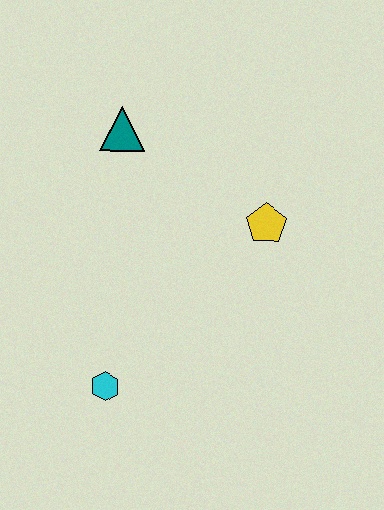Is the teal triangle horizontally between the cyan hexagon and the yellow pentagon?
Yes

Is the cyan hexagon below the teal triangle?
Yes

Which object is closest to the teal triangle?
The yellow pentagon is closest to the teal triangle.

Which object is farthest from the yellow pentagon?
The cyan hexagon is farthest from the yellow pentagon.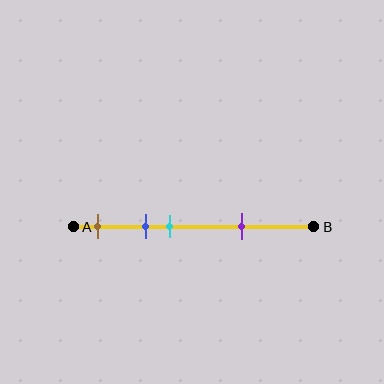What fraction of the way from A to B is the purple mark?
The purple mark is approximately 70% (0.7) of the way from A to B.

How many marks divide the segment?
There are 4 marks dividing the segment.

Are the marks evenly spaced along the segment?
No, the marks are not evenly spaced.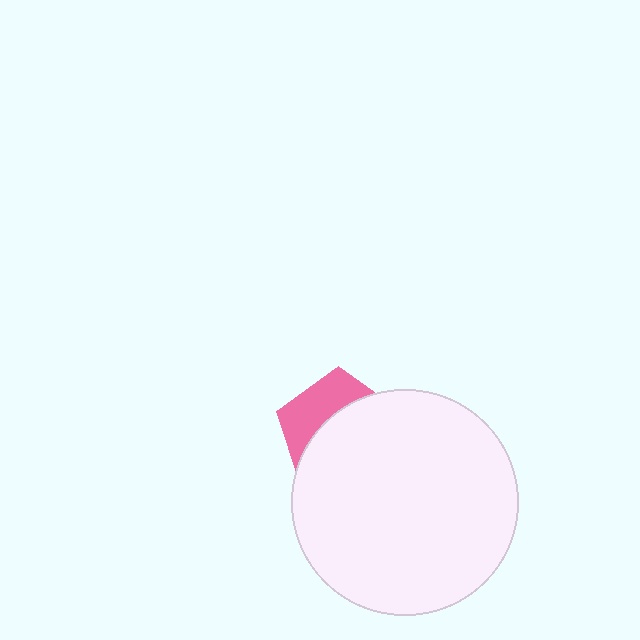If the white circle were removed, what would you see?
You would see the complete pink pentagon.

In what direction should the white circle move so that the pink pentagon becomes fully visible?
The white circle should move toward the lower-right. That is the shortest direction to clear the overlap and leave the pink pentagon fully visible.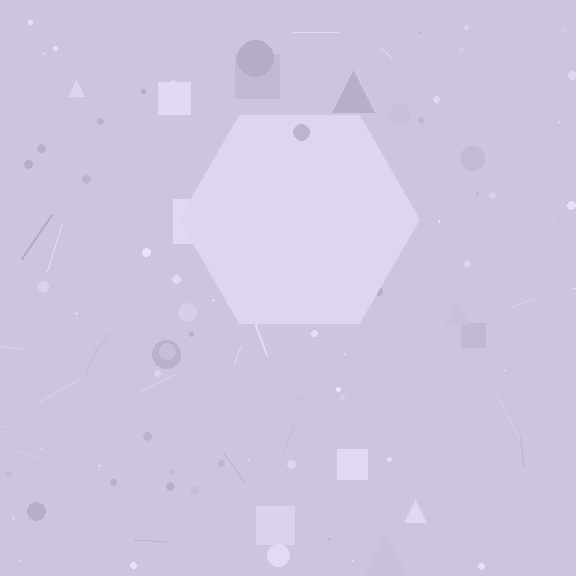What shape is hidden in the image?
A hexagon is hidden in the image.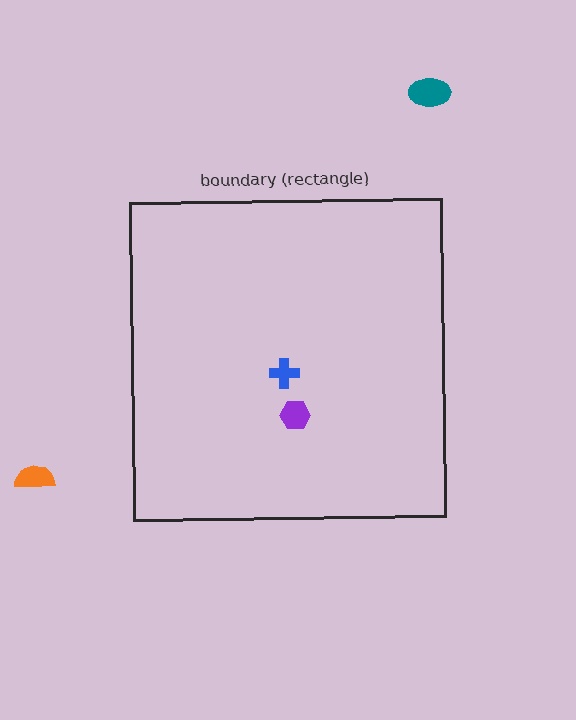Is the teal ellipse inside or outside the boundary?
Outside.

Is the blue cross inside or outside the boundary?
Inside.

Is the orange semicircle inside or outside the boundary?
Outside.